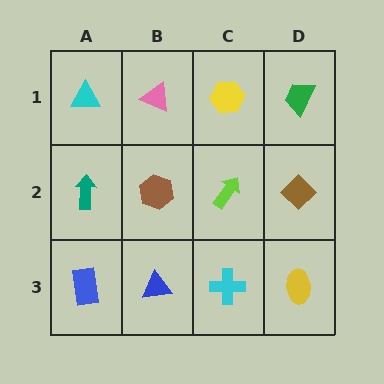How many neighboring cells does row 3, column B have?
3.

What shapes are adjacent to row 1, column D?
A brown diamond (row 2, column D), a yellow hexagon (row 1, column C).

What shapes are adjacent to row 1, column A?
A teal arrow (row 2, column A), a pink triangle (row 1, column B).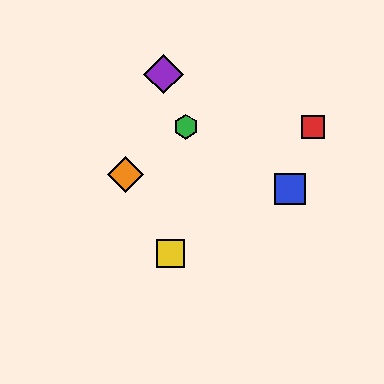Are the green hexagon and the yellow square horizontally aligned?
No, the green hexagon is at y≈127 and the yellow square is at y≈253.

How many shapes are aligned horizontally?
2 shapes (the red square, the green hexagon) are aligned horizontally.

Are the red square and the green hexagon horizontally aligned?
Yes, both are at y≈127.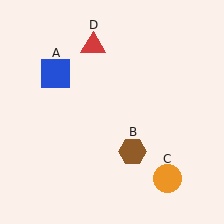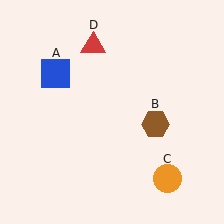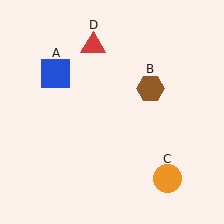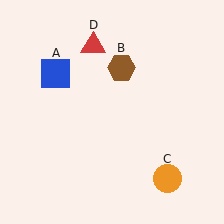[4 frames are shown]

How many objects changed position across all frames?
1 object changed position: brown hexagon (object B).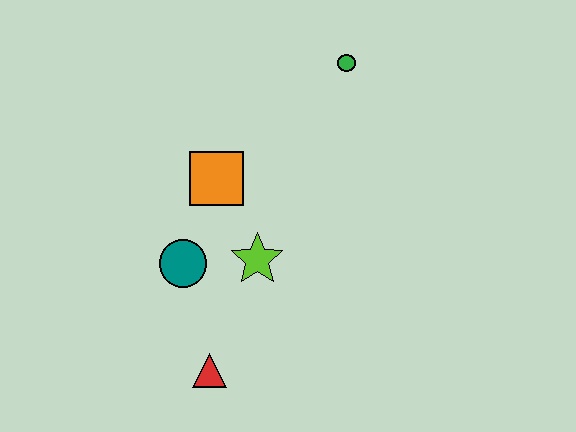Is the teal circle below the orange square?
Yes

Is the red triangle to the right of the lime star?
No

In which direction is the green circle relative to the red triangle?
The green circle is above the red triangle.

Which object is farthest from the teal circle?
The green circle is farthest from the teal circle.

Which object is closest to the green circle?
The orange square is closest to the green circle.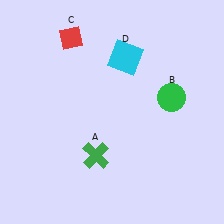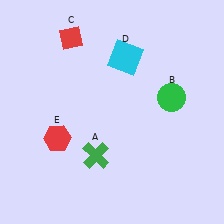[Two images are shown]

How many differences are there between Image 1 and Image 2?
There is 1 difference between the two images.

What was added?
A red hexagon (E) was added in Image 2.